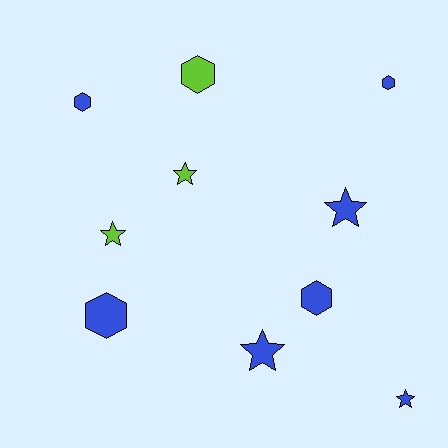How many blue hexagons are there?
There are 4 blue hexagons.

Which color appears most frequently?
Blue, with 7 objects.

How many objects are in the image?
There are 10 objects.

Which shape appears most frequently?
Hexagon, with 5 objects.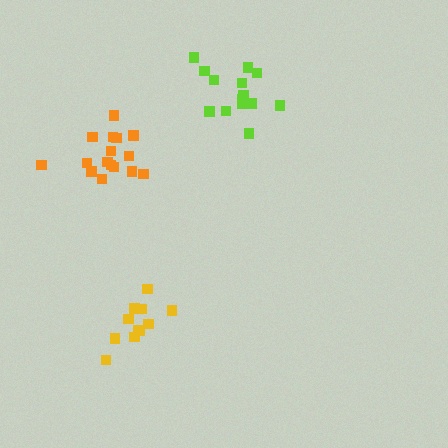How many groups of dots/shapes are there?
There are 3 groups.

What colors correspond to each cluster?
The clusters are colored: lime, yellow, orange.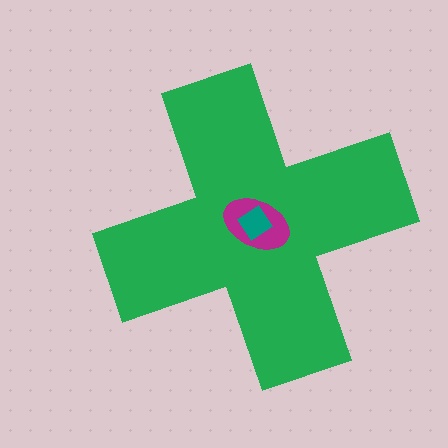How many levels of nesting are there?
3.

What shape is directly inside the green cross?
The magenta ellipse.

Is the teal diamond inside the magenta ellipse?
Yes.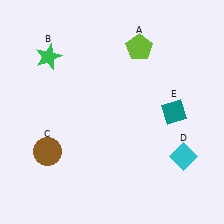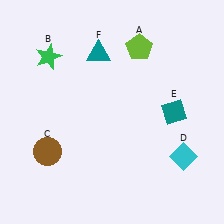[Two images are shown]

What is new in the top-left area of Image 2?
A teal triangle (F) was added in the top-left area of Image 2.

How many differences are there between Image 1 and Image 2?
There is 1 difference between the two images.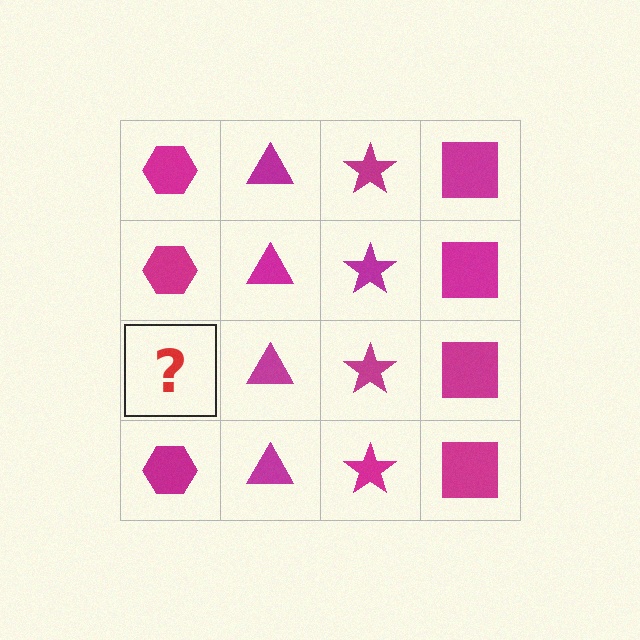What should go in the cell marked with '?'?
The missing cell should contain a magenta hexagon.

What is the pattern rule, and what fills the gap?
The rule is that each column has a consistent shape. The gap should be filled with a magenta hexagon.